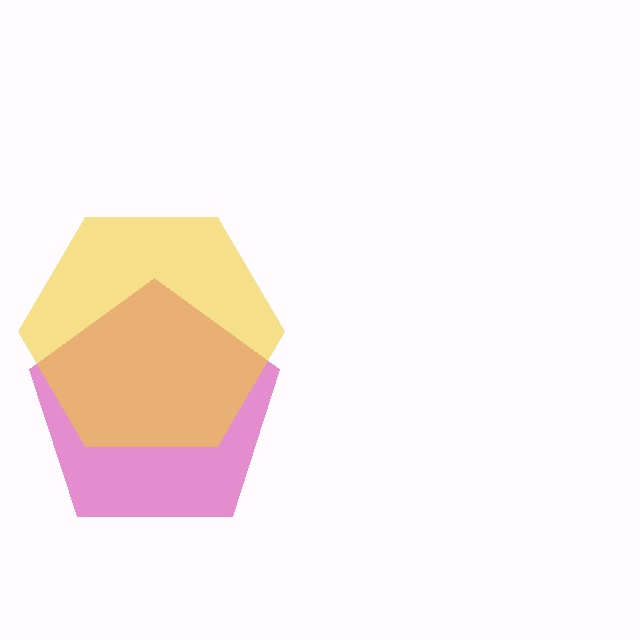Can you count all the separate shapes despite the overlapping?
Yes, there are 2 separate shapes.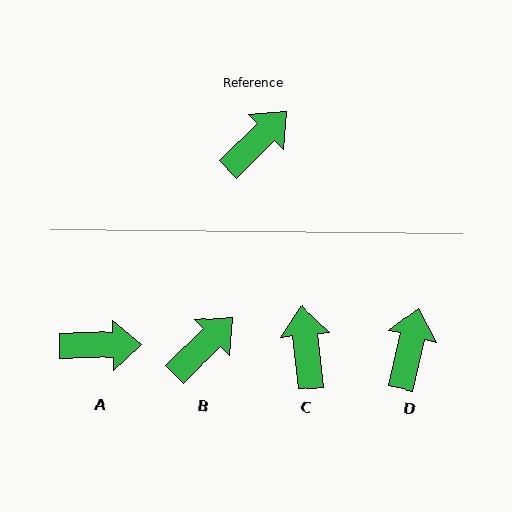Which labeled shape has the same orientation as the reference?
B.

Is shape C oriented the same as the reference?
No, it is off by about 52 degrees.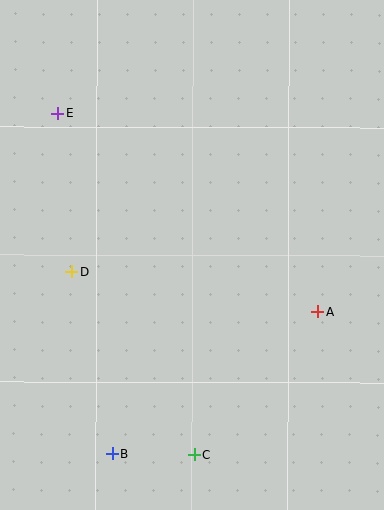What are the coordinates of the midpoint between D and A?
The midpoint between D and A is at (194, 292).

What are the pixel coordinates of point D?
Point D is at (72, 272).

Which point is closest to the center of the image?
Point D at (72, 272) is closest to the center.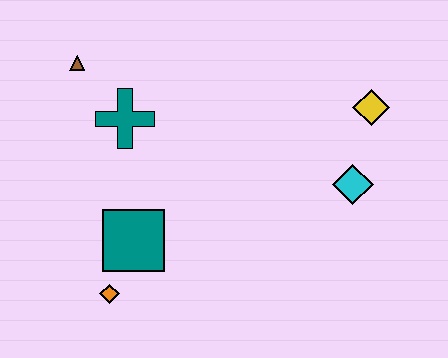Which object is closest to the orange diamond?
The teal square is closest to the orange diamond.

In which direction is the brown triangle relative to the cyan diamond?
The brown triangle is to the left of the cyan diamond.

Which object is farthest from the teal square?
The yellow diamond is farthest from the teal square.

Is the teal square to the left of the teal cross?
No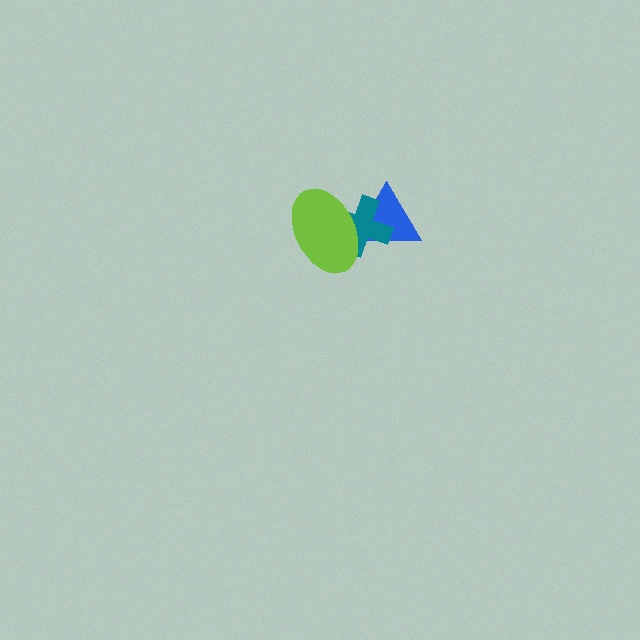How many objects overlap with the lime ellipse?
2 objects overlap with the lime ellipse.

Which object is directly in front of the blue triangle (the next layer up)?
The teal cross is directly in front of the blue triangle.